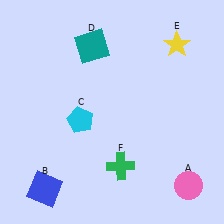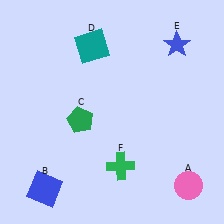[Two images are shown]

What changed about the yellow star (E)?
In Image 1, E is yellow. In Image 2, it changed to blue.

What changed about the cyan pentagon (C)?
In Image 1, C is cyan. In Image 2, it changed to green.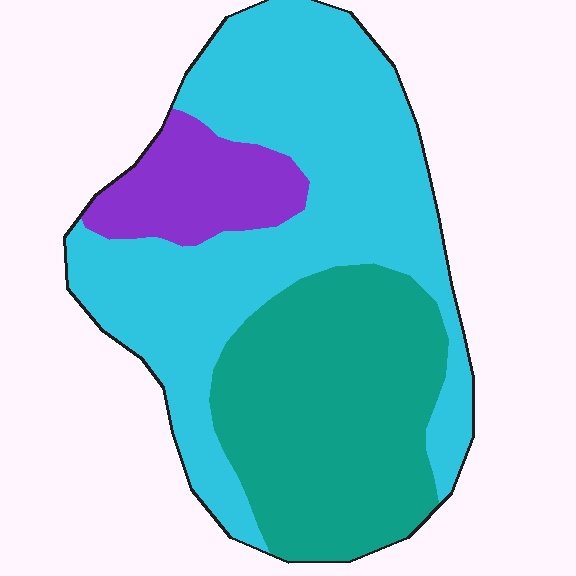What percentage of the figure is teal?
Teal covers 35% of the figure.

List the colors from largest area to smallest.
From largest to smallest: cyan, teal, purple.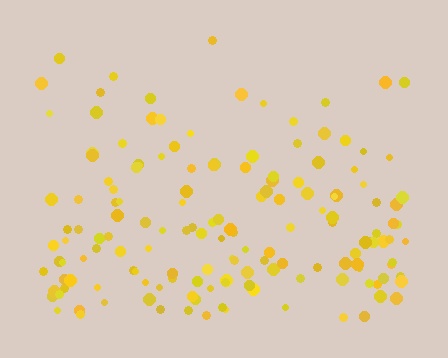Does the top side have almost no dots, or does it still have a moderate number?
Still a moderate number, just noticeably fewer than the bottom.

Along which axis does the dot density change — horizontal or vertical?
Vertical.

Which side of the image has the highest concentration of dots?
The bottom.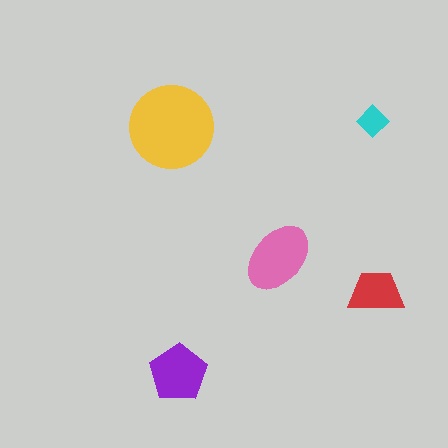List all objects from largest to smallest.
The yellow circle, the pink ellipse, the purple pentagon, the red trapezoid, the cyan diamond.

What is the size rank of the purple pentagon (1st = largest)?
3rd.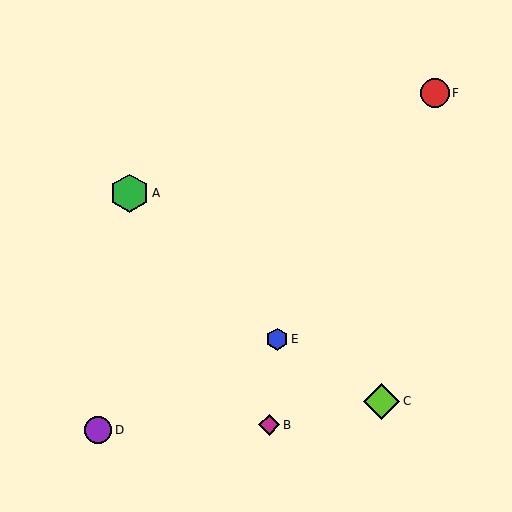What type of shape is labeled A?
Shape A is a green hexagon.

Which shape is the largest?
The green hexagon (labeled A) is the largest.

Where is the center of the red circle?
The center of the red circle is at (435, 93).